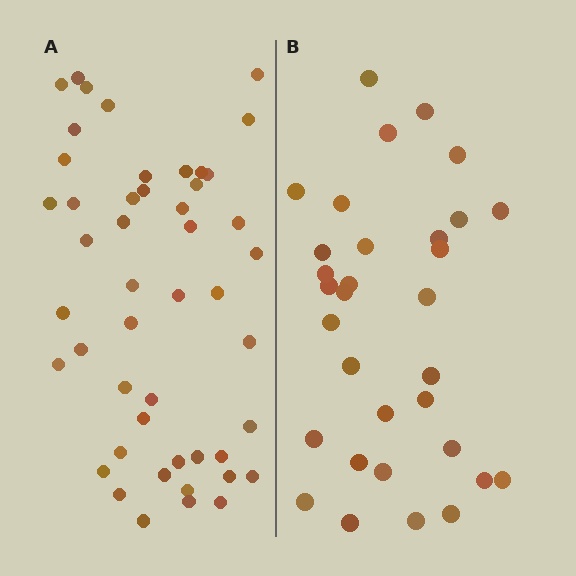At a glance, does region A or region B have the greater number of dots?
Region A (the left region) has more dots.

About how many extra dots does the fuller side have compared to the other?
Region A has approximately 15 more dots than region B.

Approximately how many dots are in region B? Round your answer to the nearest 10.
About 30 dots. (The exact count is 32, which rounds to 30.)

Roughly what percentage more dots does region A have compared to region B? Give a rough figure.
About 50% more.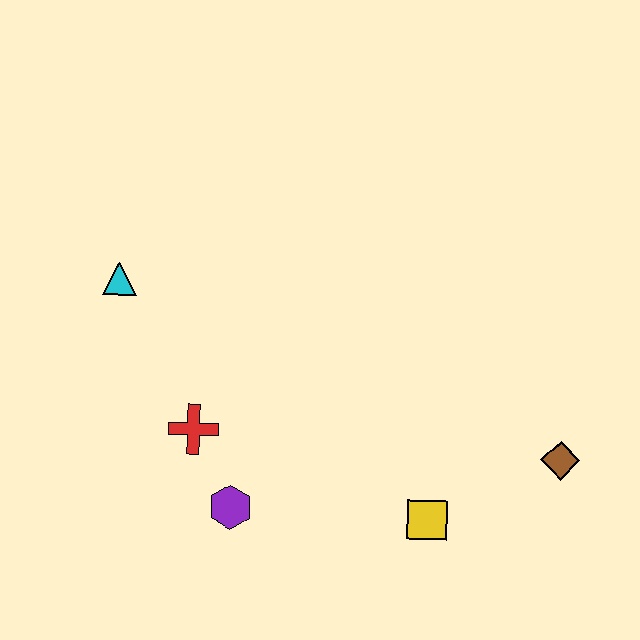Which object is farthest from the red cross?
The brown diamond is farthest from the red cross.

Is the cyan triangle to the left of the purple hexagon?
Yes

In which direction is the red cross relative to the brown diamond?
The red cross is to the left of the brown diamond.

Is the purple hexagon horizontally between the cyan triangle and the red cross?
No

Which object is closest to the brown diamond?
The yellow square is closest to the brown diamond.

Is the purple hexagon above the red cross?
No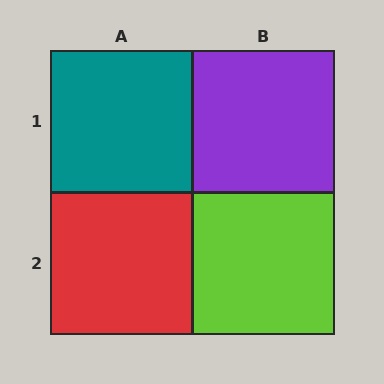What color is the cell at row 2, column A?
Red.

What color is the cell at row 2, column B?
Lime.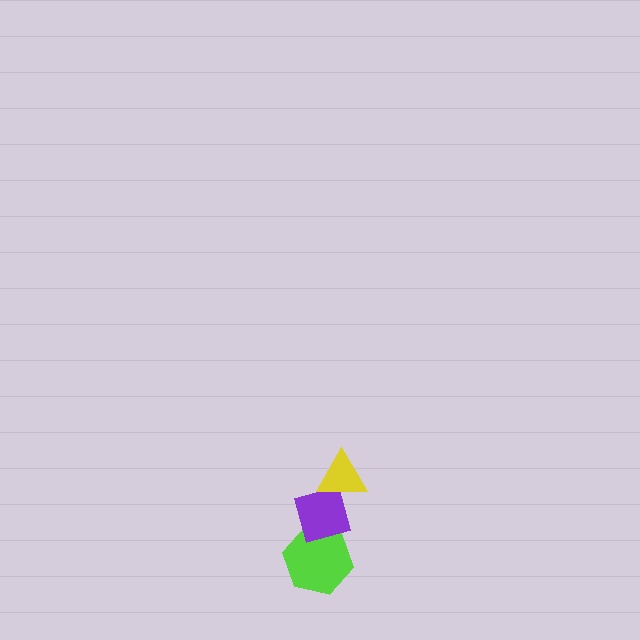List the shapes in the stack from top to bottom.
From top to bottom: the yellow triangle, the purple diamond, the lime hexagon.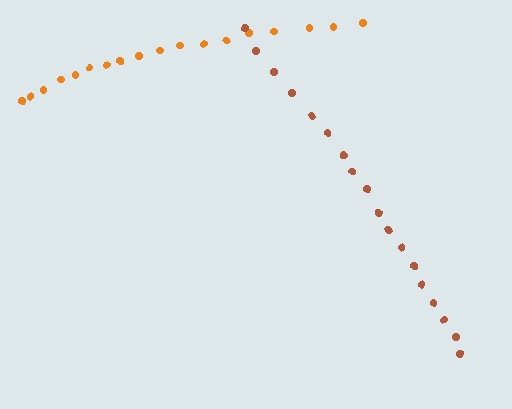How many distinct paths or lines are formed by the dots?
There are 2 distinct paths.